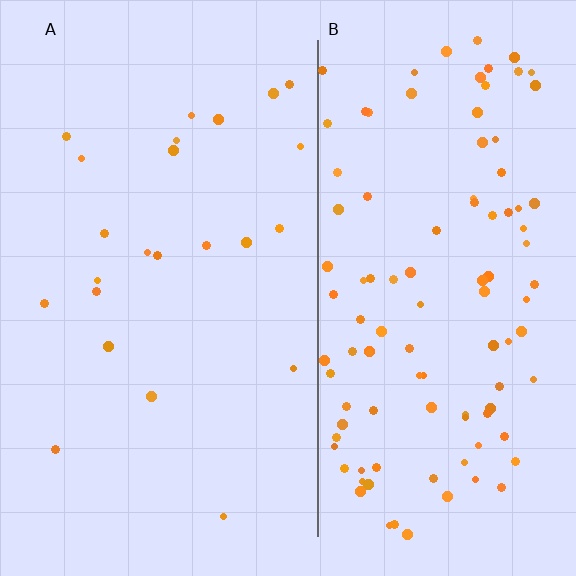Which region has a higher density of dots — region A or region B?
B (the right).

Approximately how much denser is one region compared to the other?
Approximately 4.8× — region B over region A.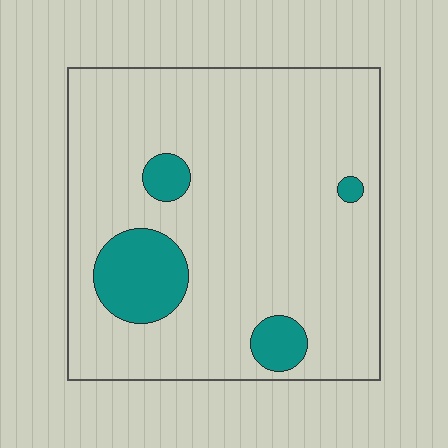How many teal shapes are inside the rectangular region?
4.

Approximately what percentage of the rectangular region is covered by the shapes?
Approximately 10%.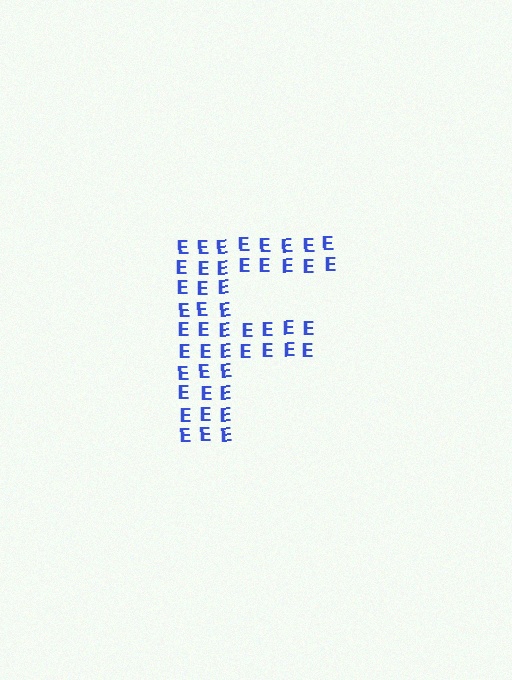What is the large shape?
The large shape is the letter F.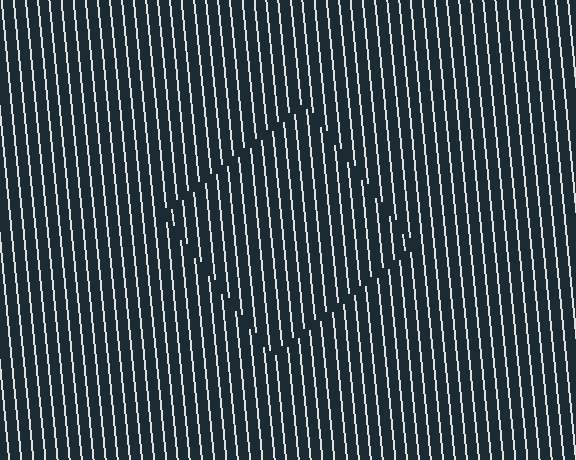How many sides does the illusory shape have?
4 sides — the line-ends trace a square.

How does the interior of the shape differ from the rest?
The interior of the shape contains the same grating, shifted by half a period — the contour is defined by the phase discontinuity where line-ends from the inner and outer gratings abut.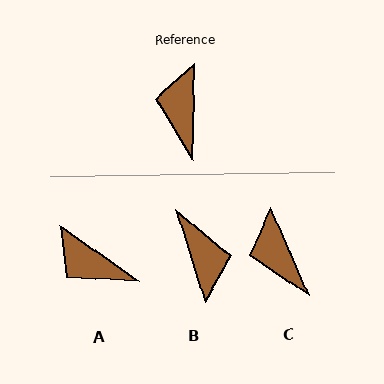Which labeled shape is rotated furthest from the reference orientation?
B, about 162 degrees away.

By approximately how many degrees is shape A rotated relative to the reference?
Approximately 56 degrees counter-clockwise.